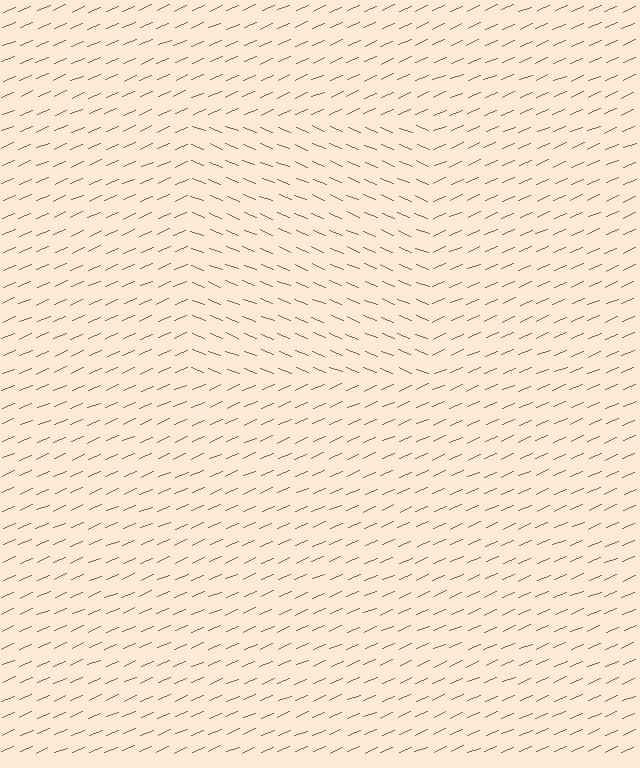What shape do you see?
I see a rectangle.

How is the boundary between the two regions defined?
The boundary is defined purely by a change in line orientation (approximately 45 degrees difference). All lines are the same color and thickness.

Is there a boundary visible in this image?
Yes, there is a texture boundary formed by a change in line orientation.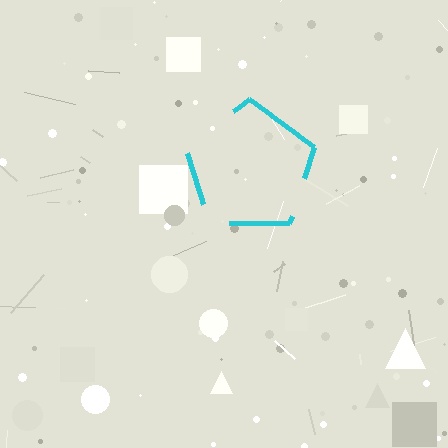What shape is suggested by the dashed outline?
The dashed outline suggests a pentagon.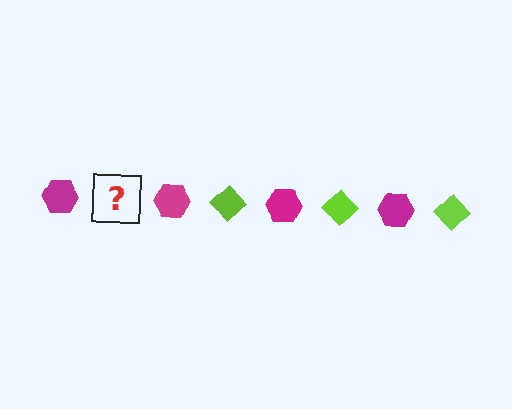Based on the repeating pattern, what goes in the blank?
The blank should be a lime diamond.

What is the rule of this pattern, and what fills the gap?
The rule is that the pattern alternates between magenta hexagon and lime diamond. The gap should be filled with a lime diamond.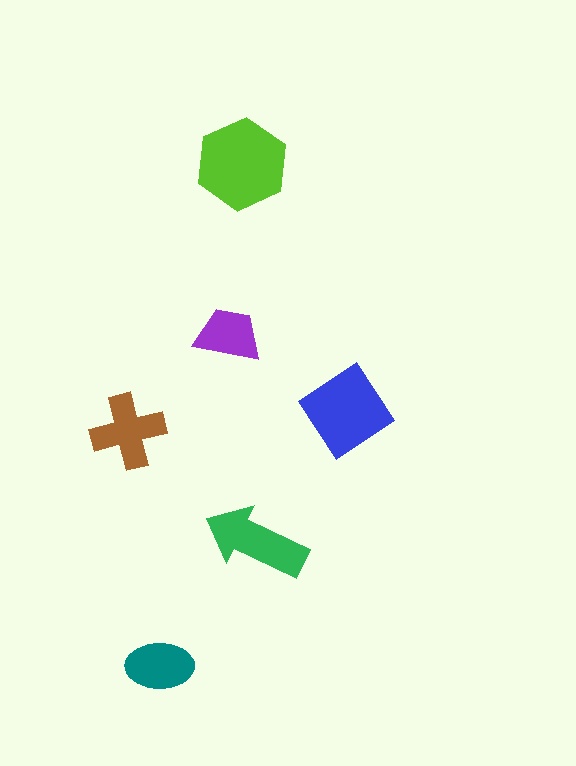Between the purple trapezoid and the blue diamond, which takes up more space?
The blue diamond.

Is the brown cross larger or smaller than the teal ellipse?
Larger.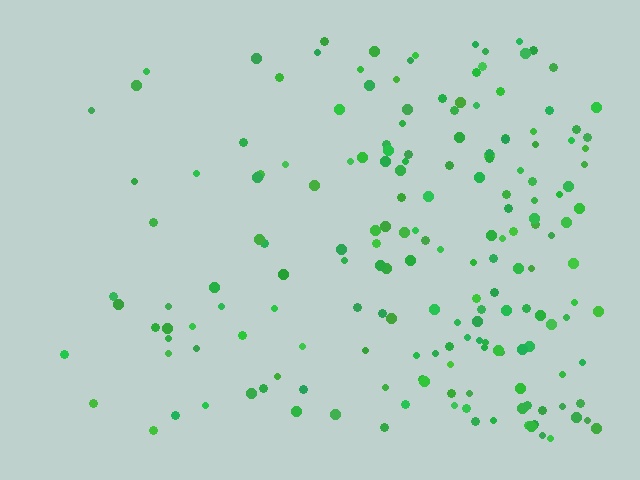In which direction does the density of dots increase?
From left to right, with the right side densest.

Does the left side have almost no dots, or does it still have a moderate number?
Still a moderate number, just noticeably fewer than the right.